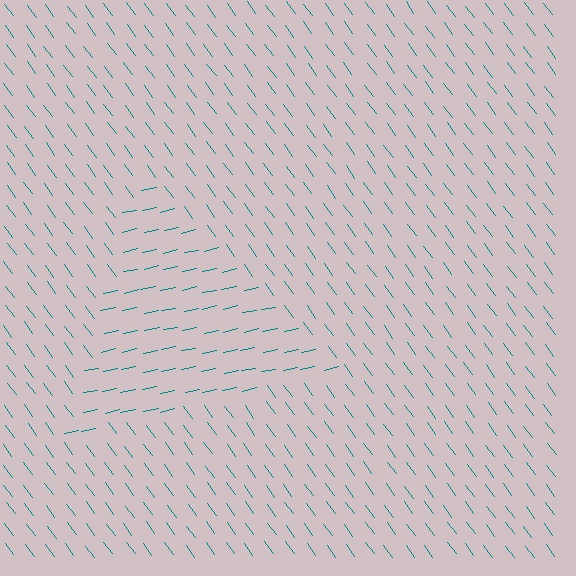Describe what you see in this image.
The image is filled with small teal line segments. A triangle region in the image has lines oriented differently from the surrounding lines, creating a visible texture boundary.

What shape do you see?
I see a triangle.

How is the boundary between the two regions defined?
The boundary is defined purely by a change in line orientation (approximately 66 degrees difference). All lines are the same color and thickness.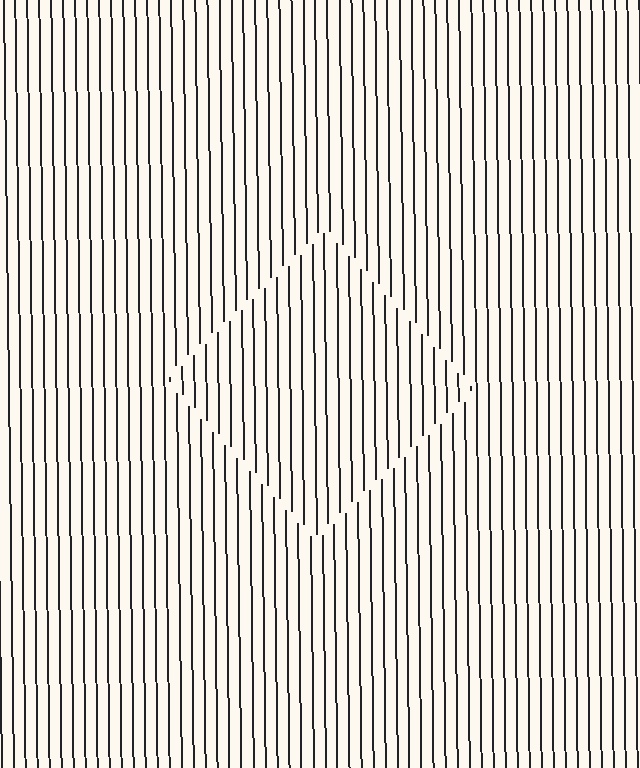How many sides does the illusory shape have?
4 sides — the line-ends trace a square.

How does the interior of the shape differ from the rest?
The interior of the shape contains the same grating, shifted by half a period — the contour is defined by the phase discontinuity where line-ends from the inner and outer gratings abut.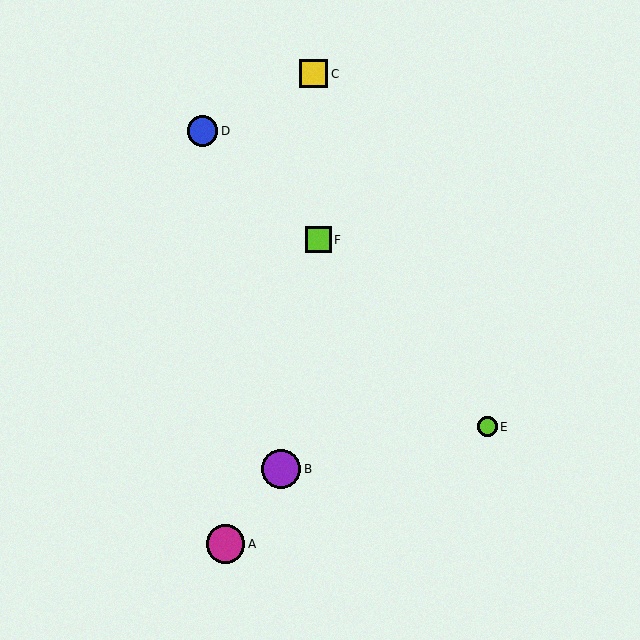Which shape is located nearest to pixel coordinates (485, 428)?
The lime circle (labeled E) at (487, 427) is nearest to that location.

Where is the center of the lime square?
The center of the lime square is at (318, 240).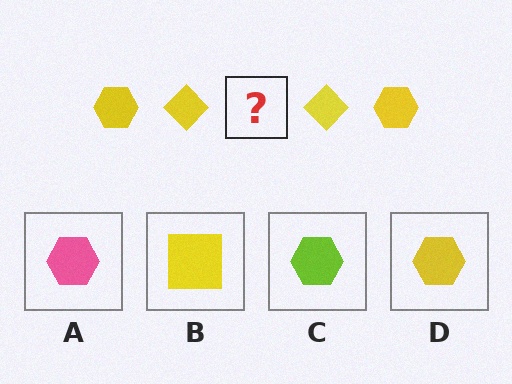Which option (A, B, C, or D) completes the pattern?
D.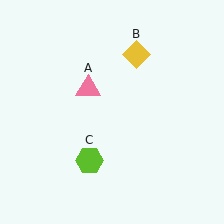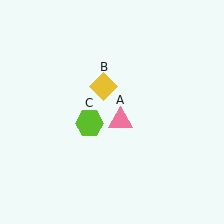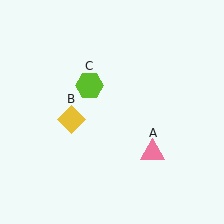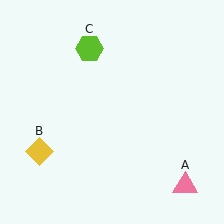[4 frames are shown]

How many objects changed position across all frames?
3 objects changed position: pink triangle (object A), yellow diamond (object B), lime hexagon (object C).